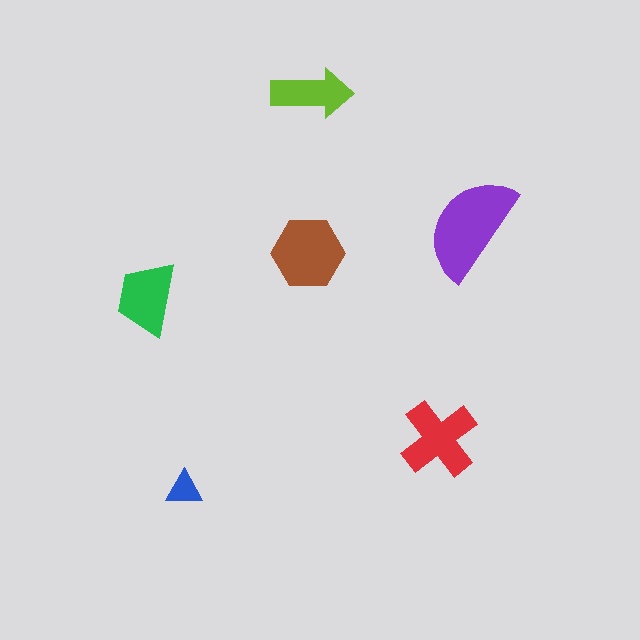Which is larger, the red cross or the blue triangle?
The red cross.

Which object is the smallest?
The blue triangle.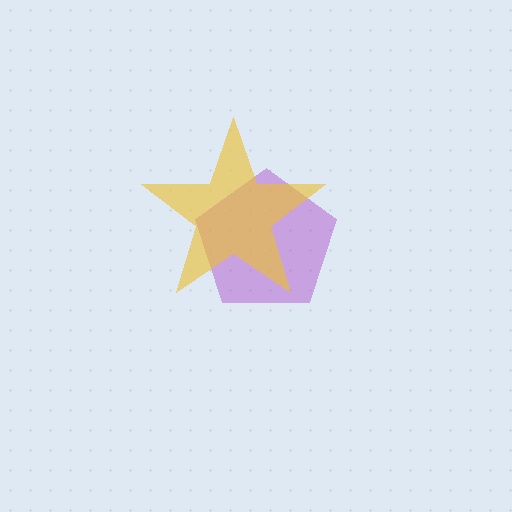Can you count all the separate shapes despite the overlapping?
Yes, there are 2 separate shapes.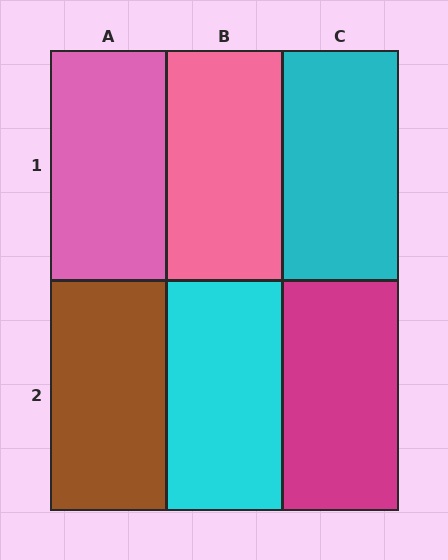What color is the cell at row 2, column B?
Cyan.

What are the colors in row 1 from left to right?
Pink, pink, cyan.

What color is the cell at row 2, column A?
Brown.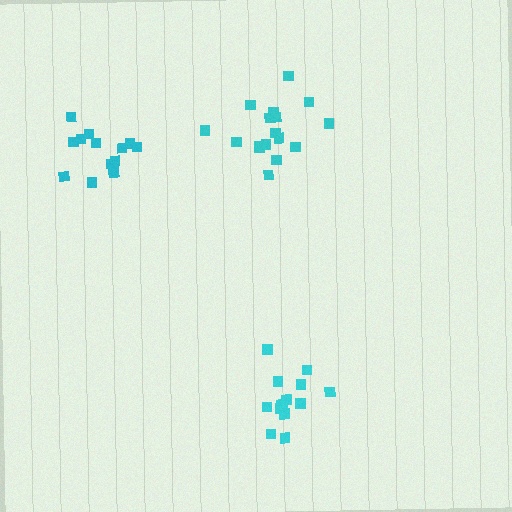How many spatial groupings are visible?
There are 3 spatial groupings.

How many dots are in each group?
Group 1: 17 dots, Group 2: 13 dots, Group 3: 14 dots (44 total).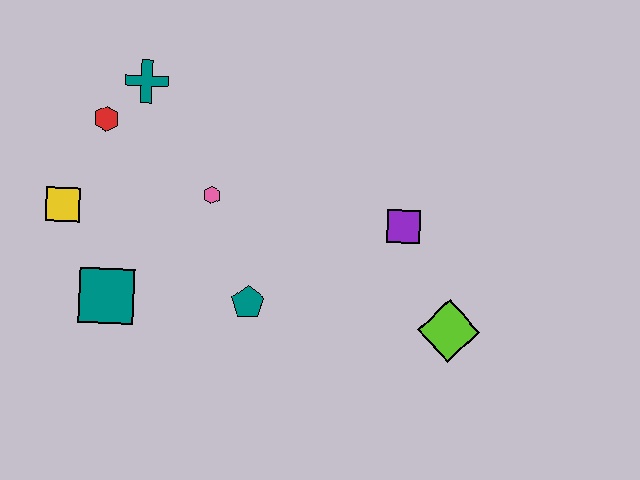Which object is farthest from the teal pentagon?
The teal cross is farthest from the teal pentagon.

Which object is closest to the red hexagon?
The teal cross is closest to the red hexagon.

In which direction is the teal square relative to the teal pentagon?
The teal square is to the left of the teal pentagon.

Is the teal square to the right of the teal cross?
No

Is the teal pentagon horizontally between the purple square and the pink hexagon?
Yes